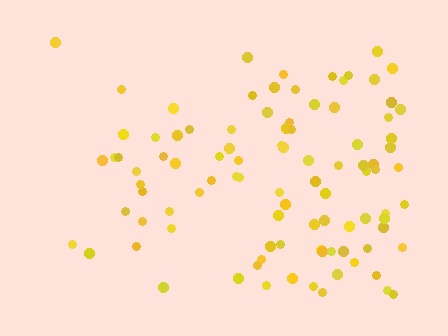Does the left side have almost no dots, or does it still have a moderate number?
Still a moderate number, just noticeably fewer than the right.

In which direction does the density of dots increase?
From left to right, with the right side densest.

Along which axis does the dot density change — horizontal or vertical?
Horizontal.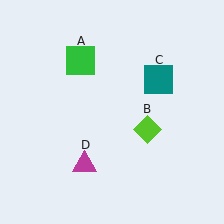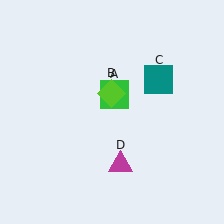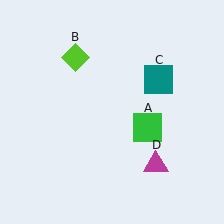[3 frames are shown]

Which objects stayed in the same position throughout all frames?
Teal square (object C) remained stationary.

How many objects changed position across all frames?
3 objects changed position: green square (object A), lime diamond (object B), magenta triangle (object D).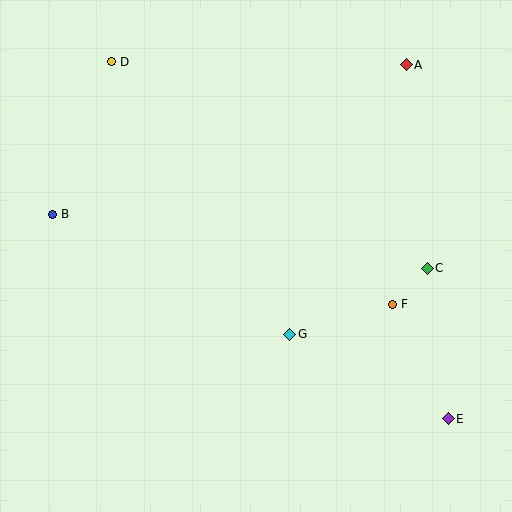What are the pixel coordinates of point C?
Point C is at (427, 268).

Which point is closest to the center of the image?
Point G at (290, 334) is closest to the center.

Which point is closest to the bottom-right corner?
Point E is closest to the bottom-right corner.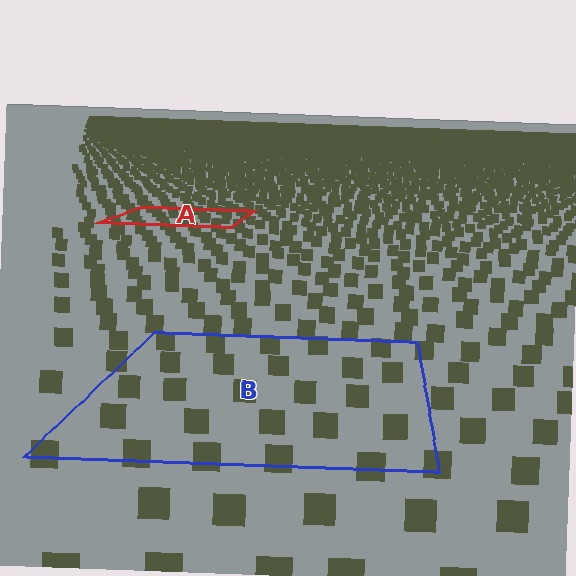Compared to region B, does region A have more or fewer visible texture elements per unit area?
Region A has more texture elements per unit area — they are packed more densely because it is farther away.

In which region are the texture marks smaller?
The texture marks are smaller in region A, because it is farther away.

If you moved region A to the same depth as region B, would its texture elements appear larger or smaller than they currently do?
They would appear larger. At a closer depth, the same texture elements are projected at a bigger on-screen size.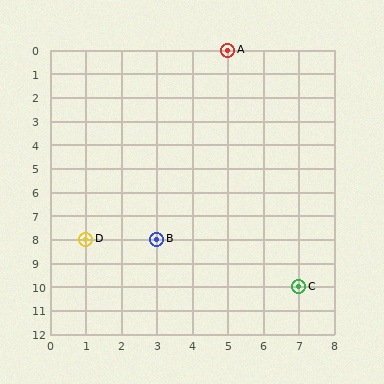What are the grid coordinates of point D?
Point D is at grid coordinates (1, 8).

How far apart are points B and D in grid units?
Points B and D are 2 columns apart.